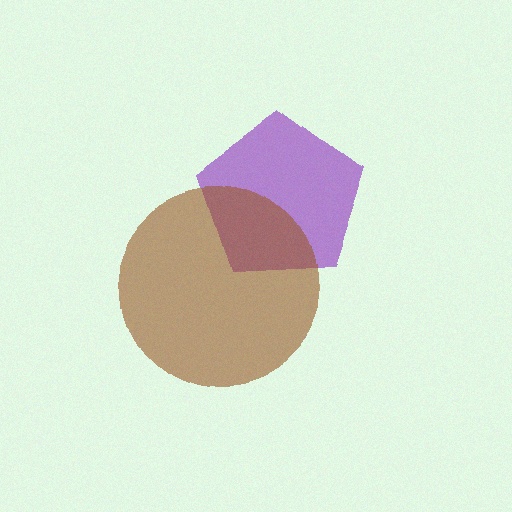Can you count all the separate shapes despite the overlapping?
Yes, there are 2 separate shapes.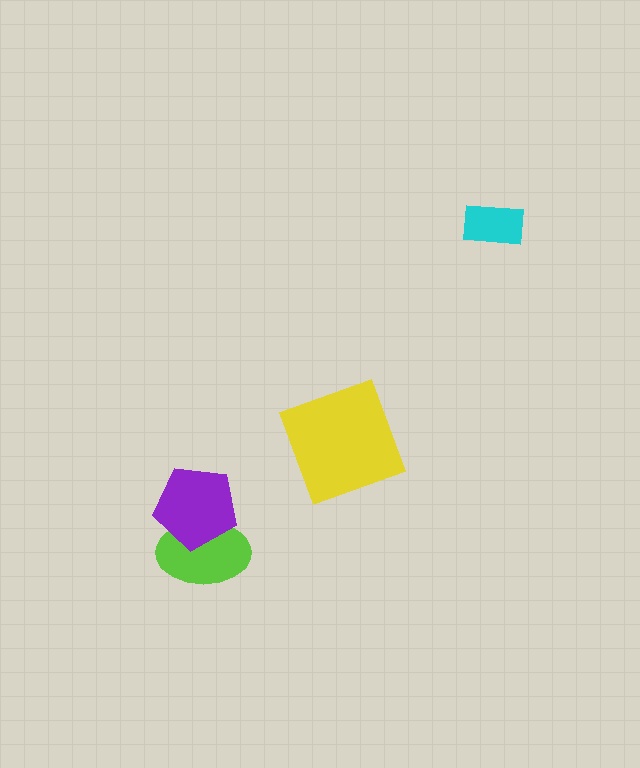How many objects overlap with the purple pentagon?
1 object overlaps with the purple pentagon.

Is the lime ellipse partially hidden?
Yes, it is partially covered by another shape.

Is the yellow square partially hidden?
No, no other shape covers it.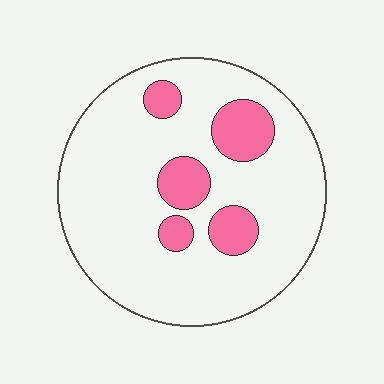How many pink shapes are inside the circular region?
5.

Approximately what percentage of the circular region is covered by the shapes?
Approximately 15%.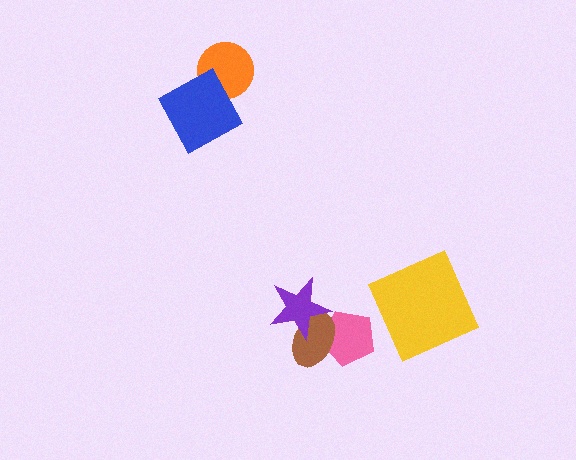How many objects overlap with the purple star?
1 object overlaps with the purple star.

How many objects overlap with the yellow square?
0 objects overlap with the yellow square.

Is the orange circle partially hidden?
Yes, it is partially covered by another shape.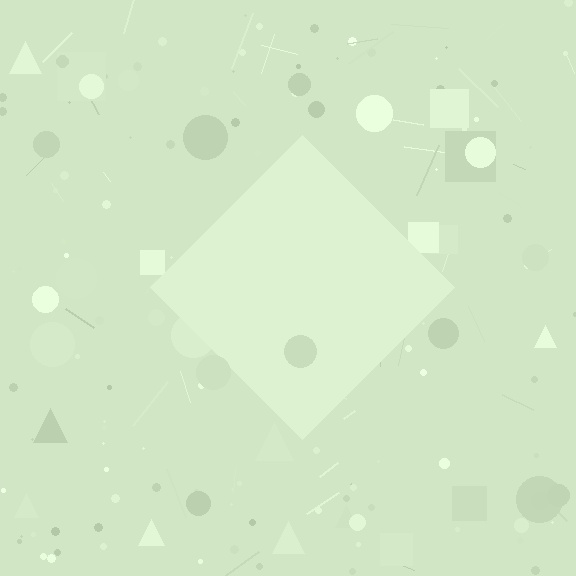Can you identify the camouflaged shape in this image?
The camouflaged shape is a diamond.